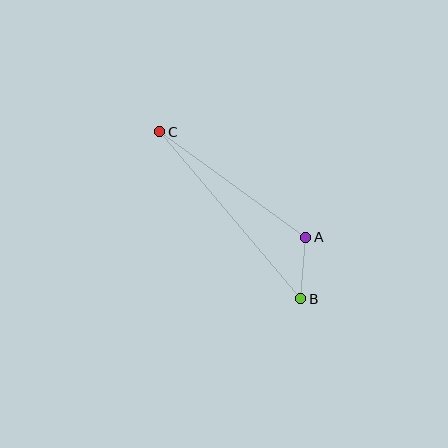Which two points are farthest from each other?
Points B and C are farthest from each other.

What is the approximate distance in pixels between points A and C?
The distance between A and C is approximately 180 pixels.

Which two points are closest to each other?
Points A and B are closest to each other.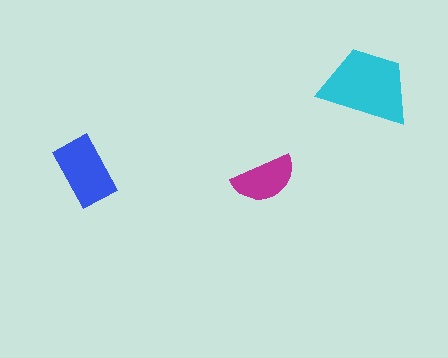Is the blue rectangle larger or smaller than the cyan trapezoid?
Smaller.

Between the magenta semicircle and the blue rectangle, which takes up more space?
The blue rectangle.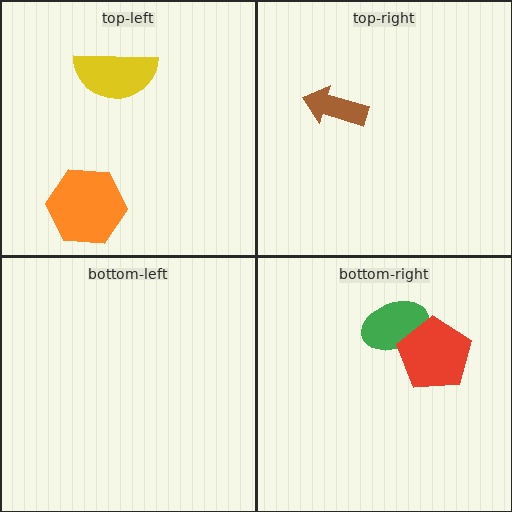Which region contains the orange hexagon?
The top-left region.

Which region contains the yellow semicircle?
The top-left region.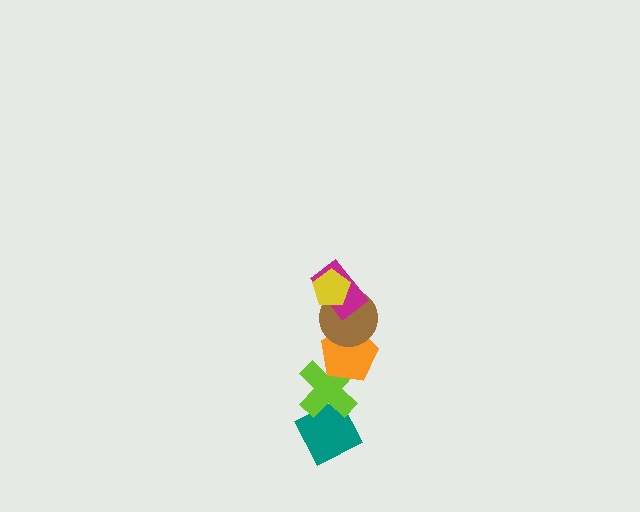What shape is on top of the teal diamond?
The lime cross is on top of the teal diamond.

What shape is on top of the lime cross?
The orange pentagon is on top of the lime cross.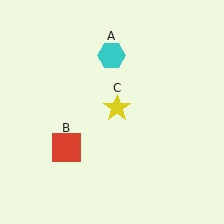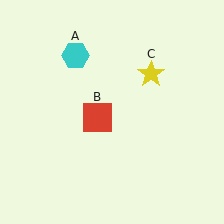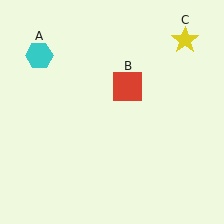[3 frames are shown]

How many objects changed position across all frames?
3 objects changed position: cyan hexagon (object A), red square (object B), yellow star (object C).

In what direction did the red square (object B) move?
The red square (object B) moved up and to the right.